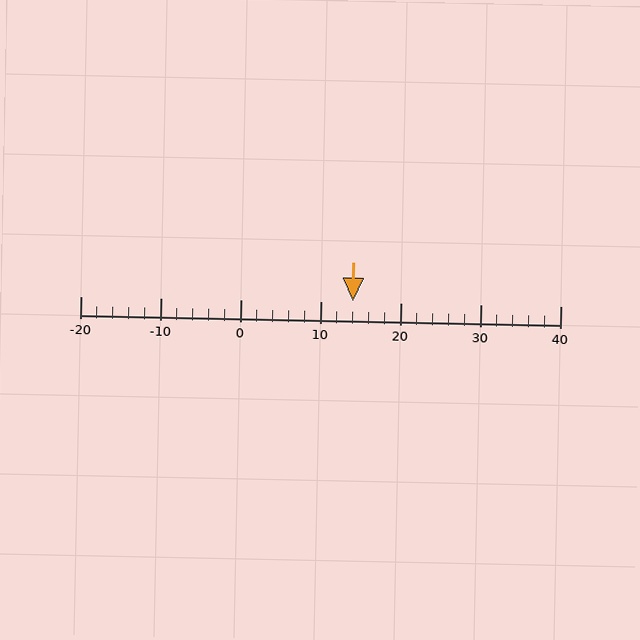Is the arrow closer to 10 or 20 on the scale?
The arrow is closer to 10.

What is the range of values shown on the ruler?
The ruler shows values from -20 to 40.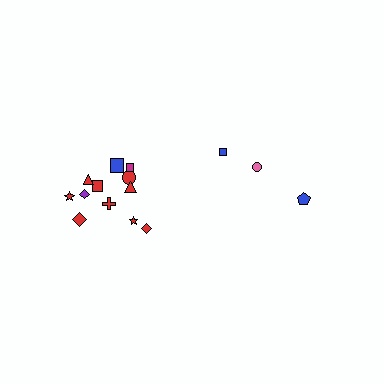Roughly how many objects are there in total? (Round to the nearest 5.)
Roughly 15 objects in total.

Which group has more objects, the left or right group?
The left group.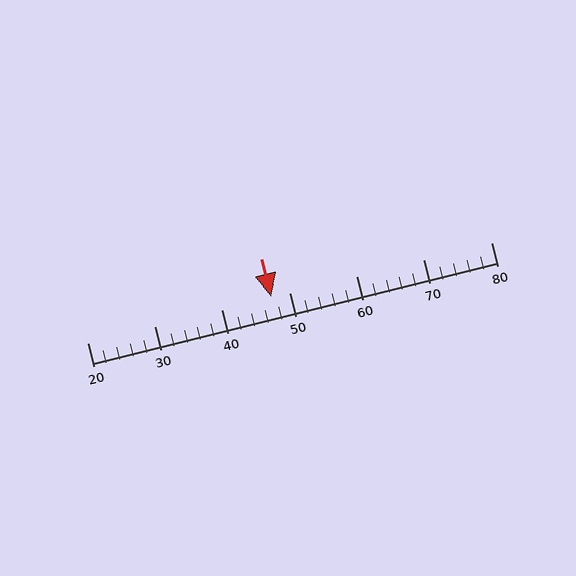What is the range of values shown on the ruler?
The ruler shows values from 20 to 80.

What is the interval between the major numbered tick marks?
The major tick marks are spaced 10 units apart.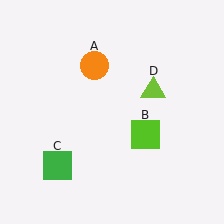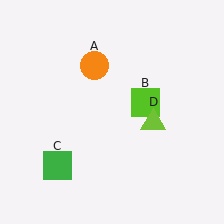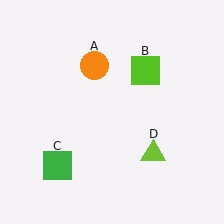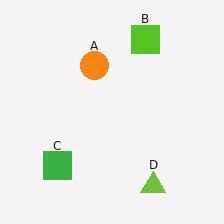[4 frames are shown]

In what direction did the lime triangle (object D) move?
The lime triangle (object D) moved down.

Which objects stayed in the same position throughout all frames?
Orange circle (object A) and green square (object C) remained stationary.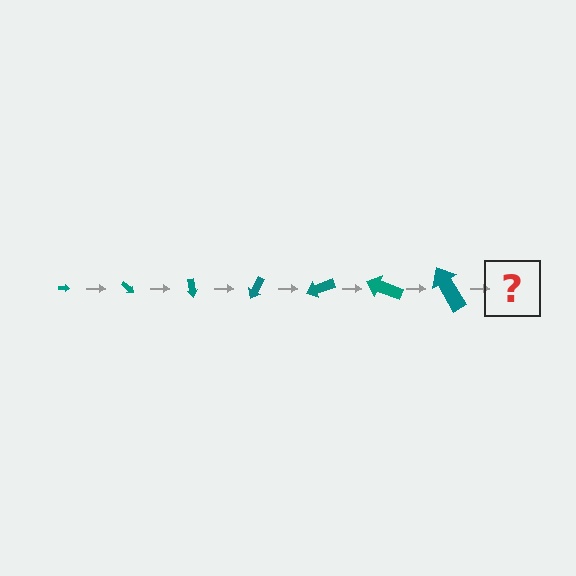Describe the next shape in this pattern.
It should be an arrow, larger than the previous one and rotated 280 degrees from the start.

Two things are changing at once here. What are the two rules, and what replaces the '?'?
The two rules are that the arrow grows larger each step and it rotates 40 degrees each step. The '?' should be an arrow, larger than the previous one and rotated 280 degrees from the start.